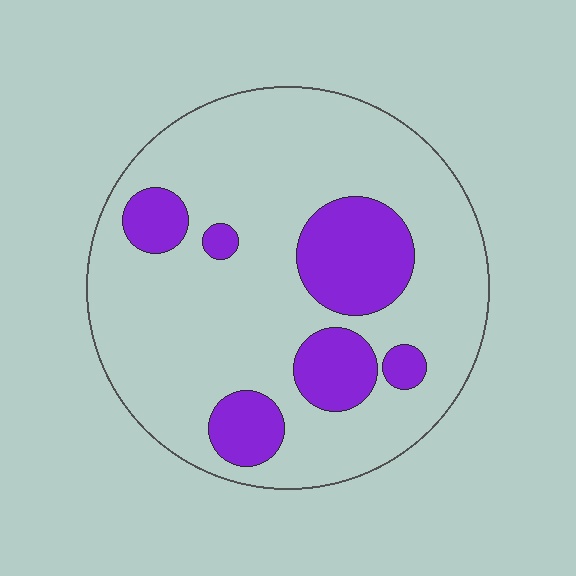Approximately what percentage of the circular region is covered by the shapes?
Approximately 20%.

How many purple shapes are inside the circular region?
6.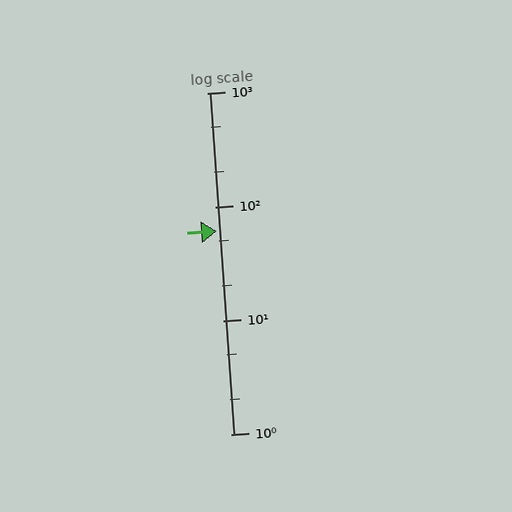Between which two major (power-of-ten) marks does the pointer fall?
The pointer is between 10 and 100.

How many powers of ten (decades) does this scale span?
The scale spans 3 decades, from 1 to 1000.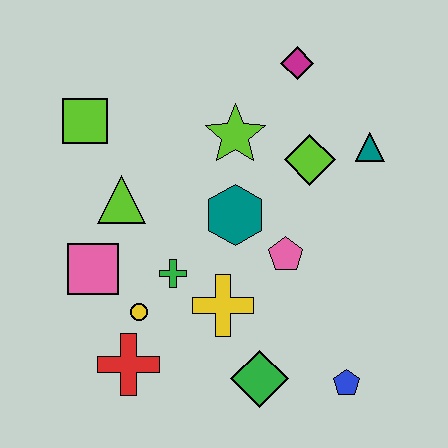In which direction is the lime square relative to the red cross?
The lime square is above the red cross.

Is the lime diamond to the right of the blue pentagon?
No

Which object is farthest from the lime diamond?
The red cross is farthest from the lime diamond.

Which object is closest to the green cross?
The yellow circle is closest to the green cross.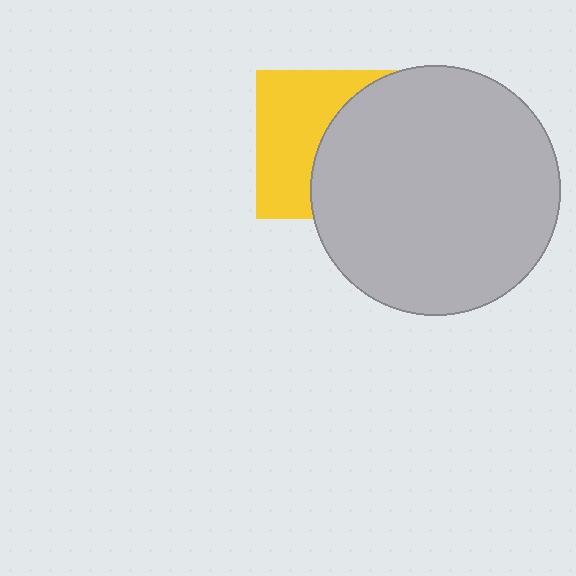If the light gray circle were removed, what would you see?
You would see the complete yellow square.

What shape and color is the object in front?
The object in front is a light gray circle.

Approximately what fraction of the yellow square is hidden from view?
Roughly 50% of the yellow square is hidden behind the light gray circle.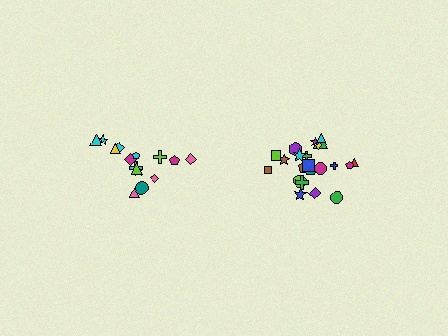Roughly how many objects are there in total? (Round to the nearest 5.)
Roughly 35 objects in total.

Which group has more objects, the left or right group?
The right group.